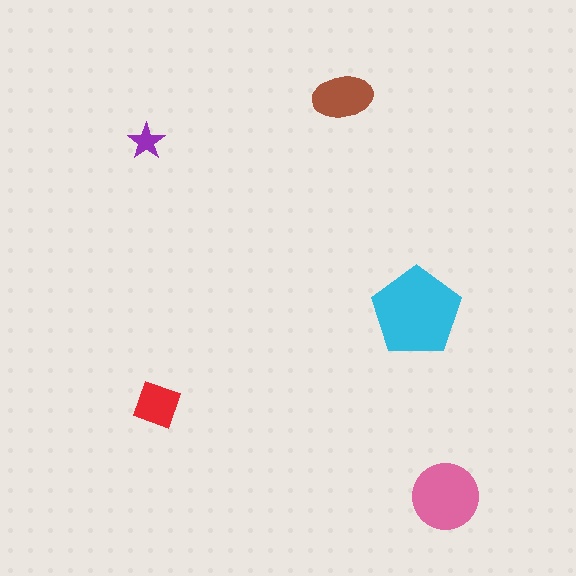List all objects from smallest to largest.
The purple star, the red diamond, the brown ellipse, the pink circle, the cyan pentagon.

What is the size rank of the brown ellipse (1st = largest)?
3rd.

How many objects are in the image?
There are 5 objects in the image.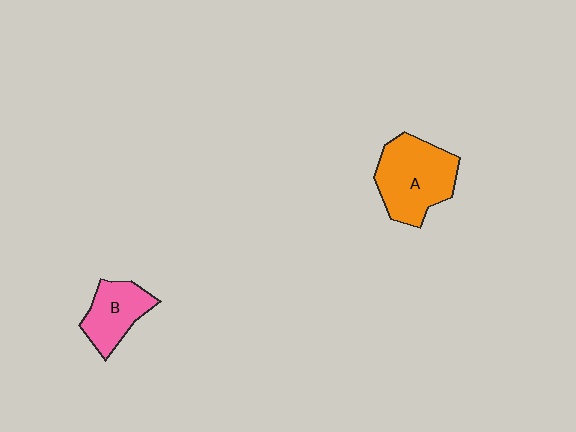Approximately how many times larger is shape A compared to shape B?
Approximately 1.6 times.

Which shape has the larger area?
Shape A (orange).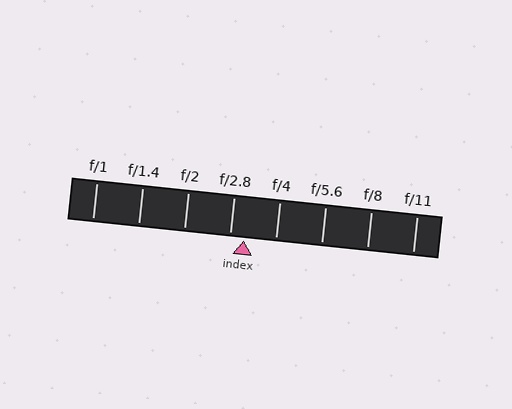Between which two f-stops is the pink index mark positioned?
The index mark is between f/2.8 and f/4.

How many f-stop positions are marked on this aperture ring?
There are 8 f-stop positions marked.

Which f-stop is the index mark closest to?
The index mark is closest to f/2.8.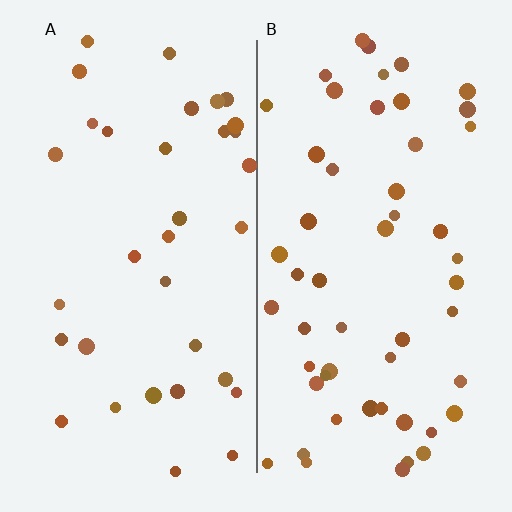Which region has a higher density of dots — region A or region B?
B (the right).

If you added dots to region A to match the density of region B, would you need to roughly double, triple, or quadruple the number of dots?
Approximately double.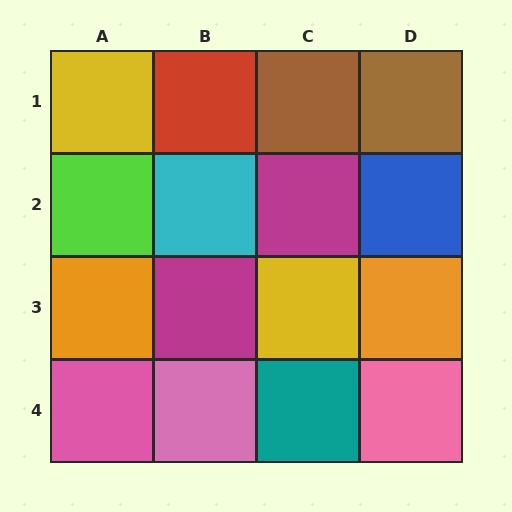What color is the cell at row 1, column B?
Red.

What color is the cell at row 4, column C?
Teal.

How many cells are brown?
2 cells are brown.